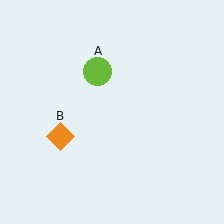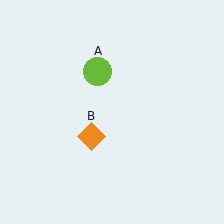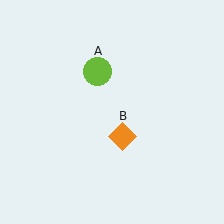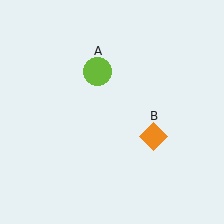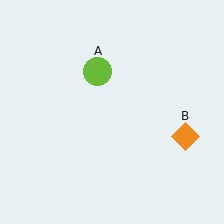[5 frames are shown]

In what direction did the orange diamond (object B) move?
The orange diamond (object B) moved right.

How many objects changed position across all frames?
1 object changed position: orange diamond (object B).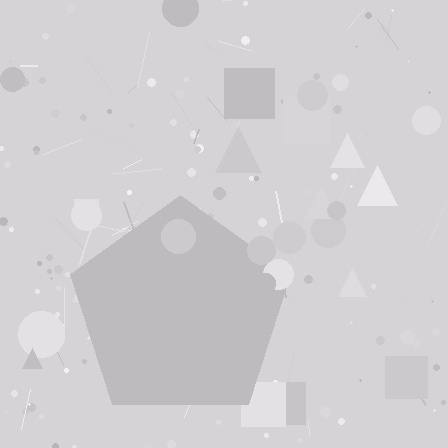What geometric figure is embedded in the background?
A pentagon is embedded in the background.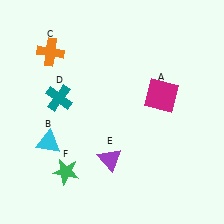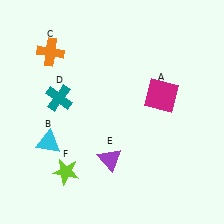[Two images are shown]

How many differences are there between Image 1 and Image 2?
There is 1 difference between the two images.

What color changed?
The star (F) changed from green in Image 1 to lime in Image 2.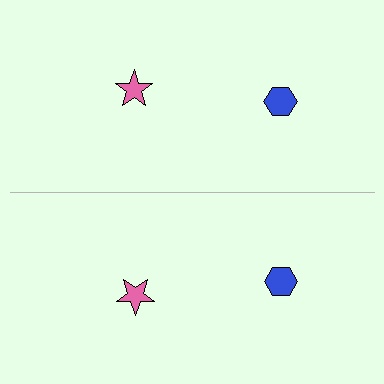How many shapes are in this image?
There are 4 shapes in this image.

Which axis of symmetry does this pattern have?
The pattern has a horizontal axis of symmetry running through the center of the image.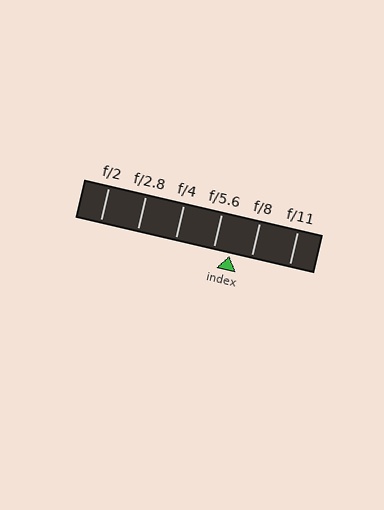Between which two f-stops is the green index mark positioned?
The index mark is between f/5.6 and f/8.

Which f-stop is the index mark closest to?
The index mark is closest to f/5.6.